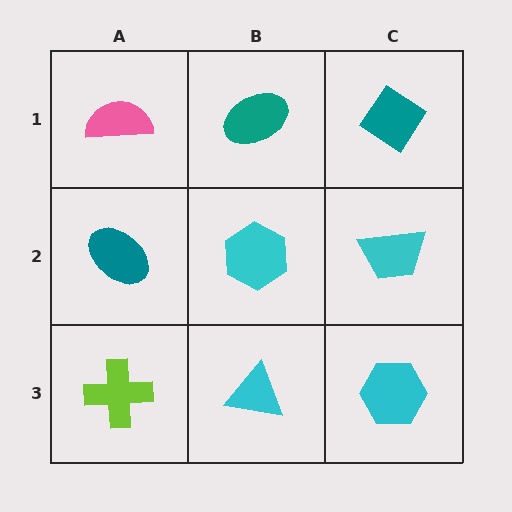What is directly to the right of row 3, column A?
A cyan triangle.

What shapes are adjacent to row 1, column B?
A cyan hexagon (row 2, column B), a pink semicircle (row 1, column A), a teal diamond (row 1, column C).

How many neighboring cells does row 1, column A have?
2.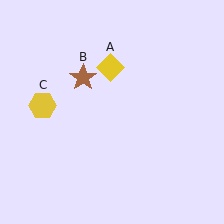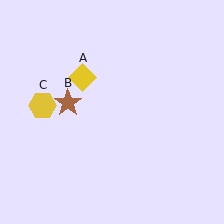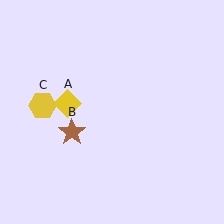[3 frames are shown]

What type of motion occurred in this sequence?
The yellow diamond (object A), brown star (object B) rotated counterclockwise around the center of the scene.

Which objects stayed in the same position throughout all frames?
Yellow hexagon (object C) remained stationary.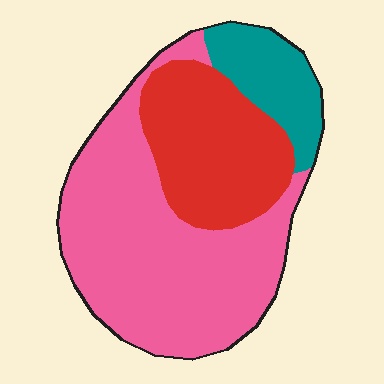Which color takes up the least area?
Teal, at roughly 15%.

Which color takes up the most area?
Pink, at roughly 55%.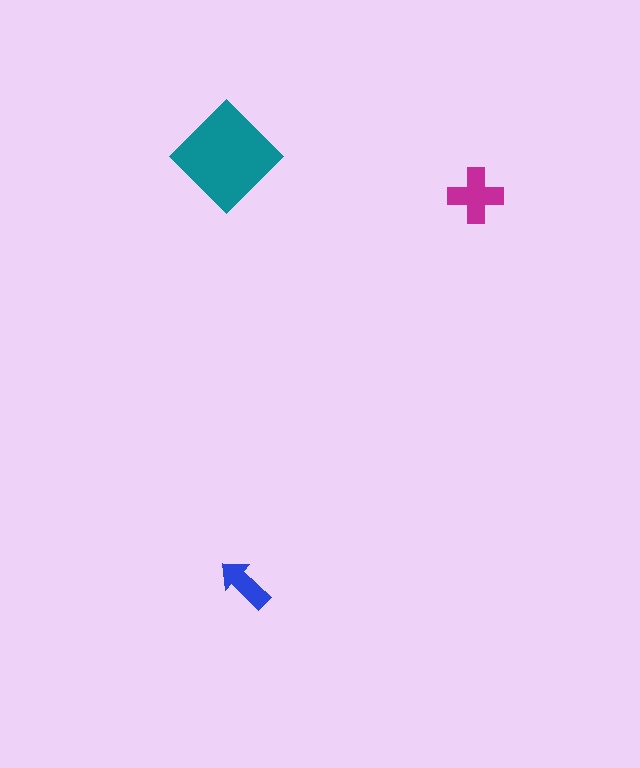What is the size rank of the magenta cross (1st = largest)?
2nd.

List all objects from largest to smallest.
The teal diamond, the magenta cross, the blue arrow.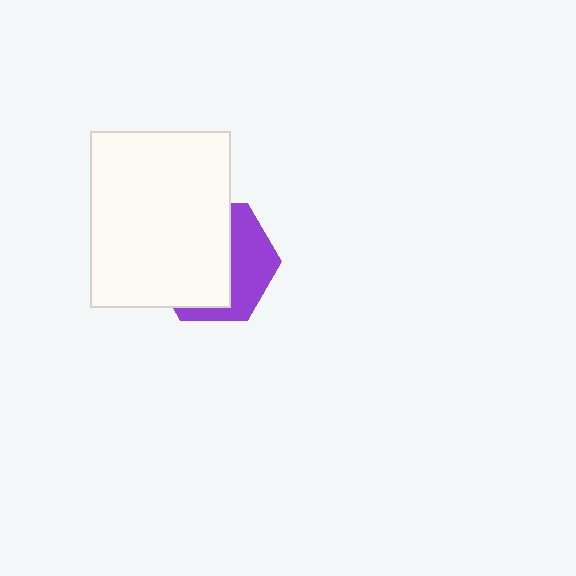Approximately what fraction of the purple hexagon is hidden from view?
Roughly 61% of the purple hexagon is hidden behind the white rectangle.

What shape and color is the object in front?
The object in front is a white rectangle.